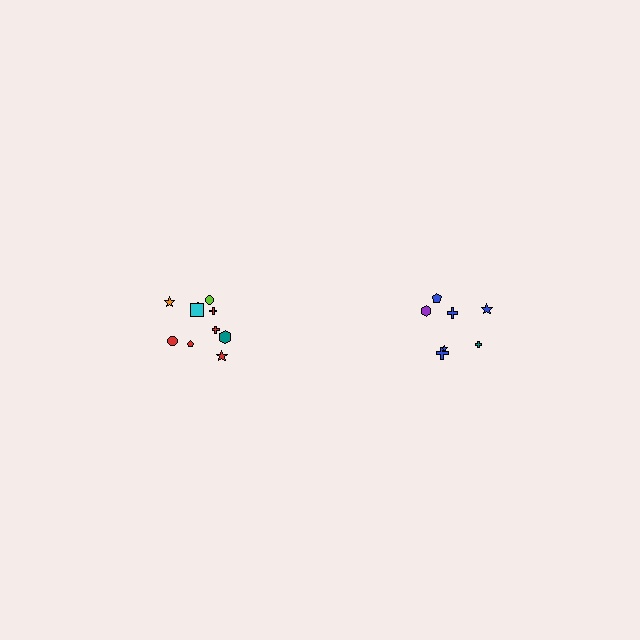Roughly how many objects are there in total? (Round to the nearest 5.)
Roughly 15 objects in total.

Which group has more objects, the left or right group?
The left group.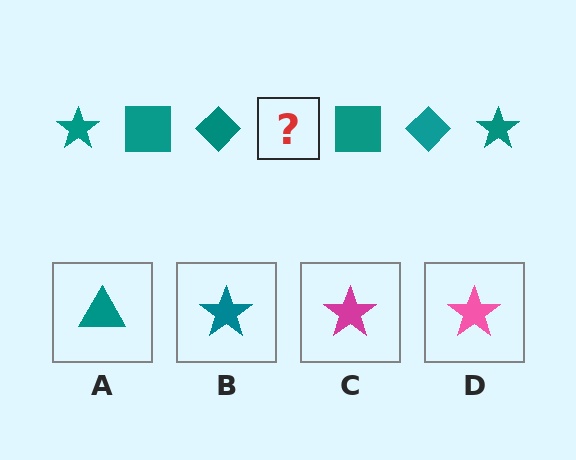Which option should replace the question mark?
Option B.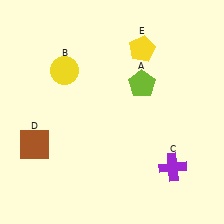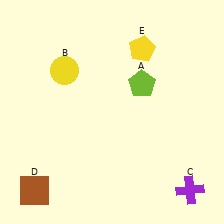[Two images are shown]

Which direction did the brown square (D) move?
The brown square (D) moved down.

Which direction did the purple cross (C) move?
The purple cross (C) moved down.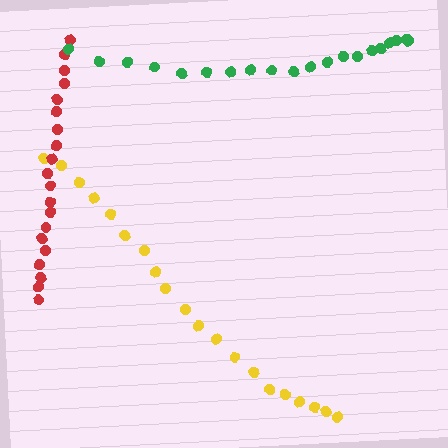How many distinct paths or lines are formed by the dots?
There are 3 distinct paths.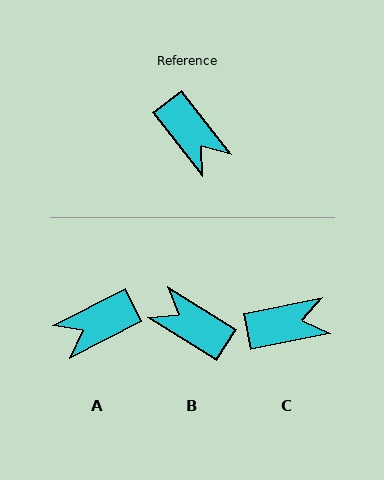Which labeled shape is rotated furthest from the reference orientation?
B, about 160 degrees away.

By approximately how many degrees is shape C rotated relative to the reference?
Approximately 64 degrees counter-clockwise.